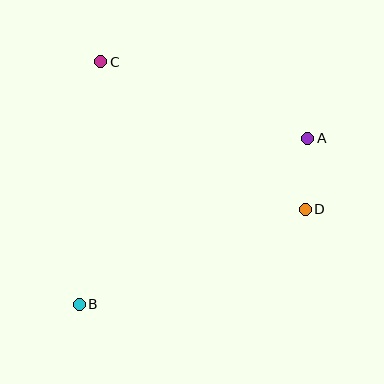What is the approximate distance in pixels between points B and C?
The distance between B and C is approximately 243 pixels.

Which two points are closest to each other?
Points A and D are closest to each other.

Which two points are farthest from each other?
Points A and B are farthest from each other.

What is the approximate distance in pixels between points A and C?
The distance between A and C is approximately 221 pixels.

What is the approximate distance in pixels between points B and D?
The distance between B and D is approximately 245 pixels.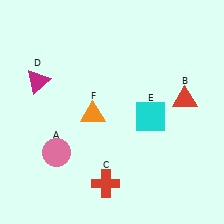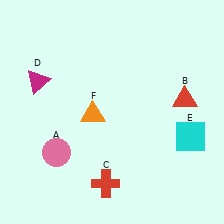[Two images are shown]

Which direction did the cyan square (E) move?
The cyan square (E) moved right.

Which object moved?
The cyan square (E) moved right.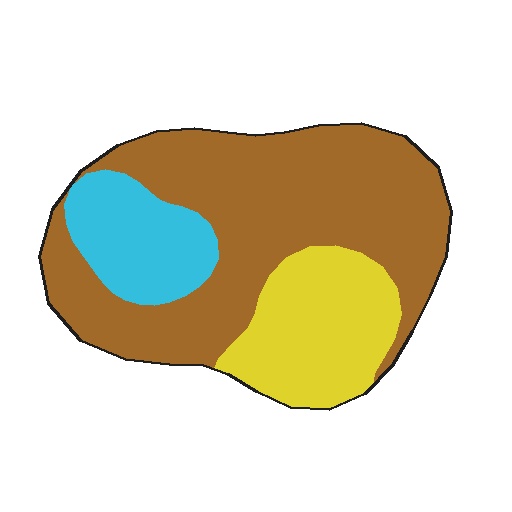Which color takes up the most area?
Brown, at roughly 60%.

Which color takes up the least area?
Cyan, at roughly 15%.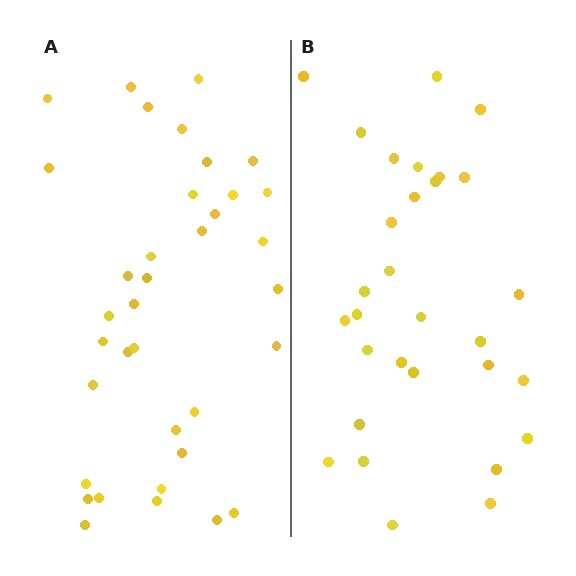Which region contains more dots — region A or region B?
Region A (the left region) has more dots.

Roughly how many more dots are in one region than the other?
Region A has about 6 more dots than region B.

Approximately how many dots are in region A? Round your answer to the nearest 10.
About 40 dots. (The exact count is 36, which rounds to 40.)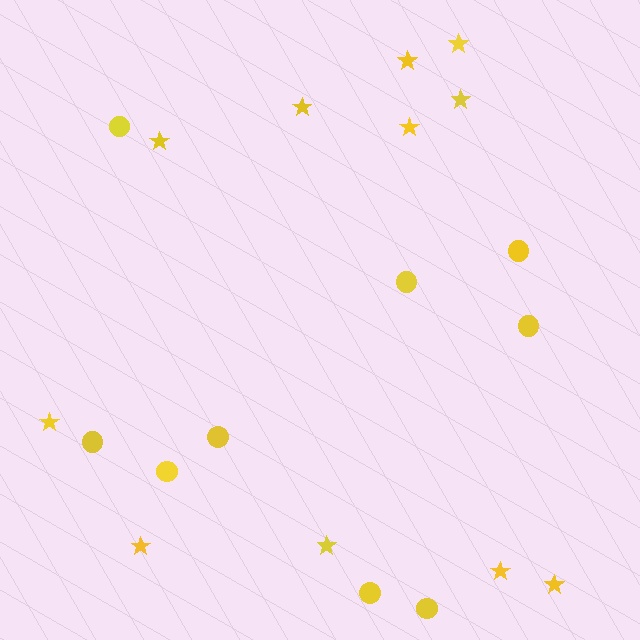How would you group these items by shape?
There are 2 groups: one group of circles (9) and one group of stars (11).